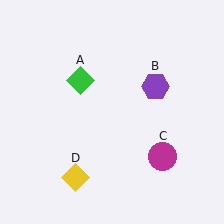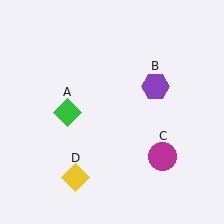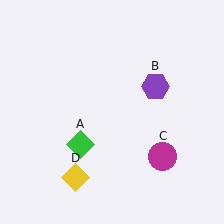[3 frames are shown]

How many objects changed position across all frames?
1 object changed position: green diamond (object A).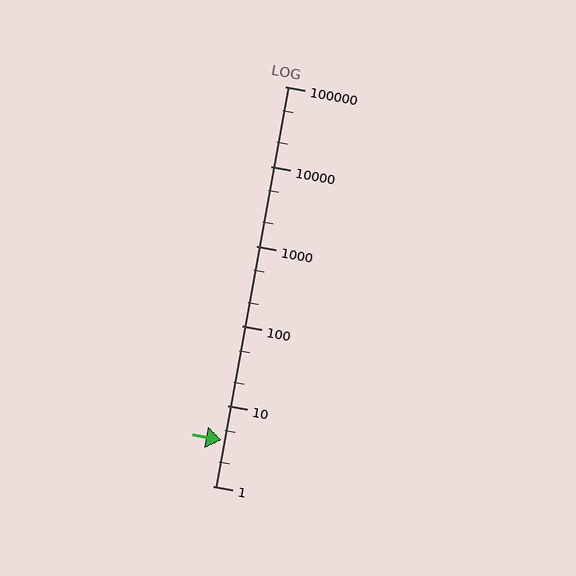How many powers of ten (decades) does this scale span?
The scale spans 5 decades, from 1 to 100000.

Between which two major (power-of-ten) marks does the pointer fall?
The pointer is between 1 and 10.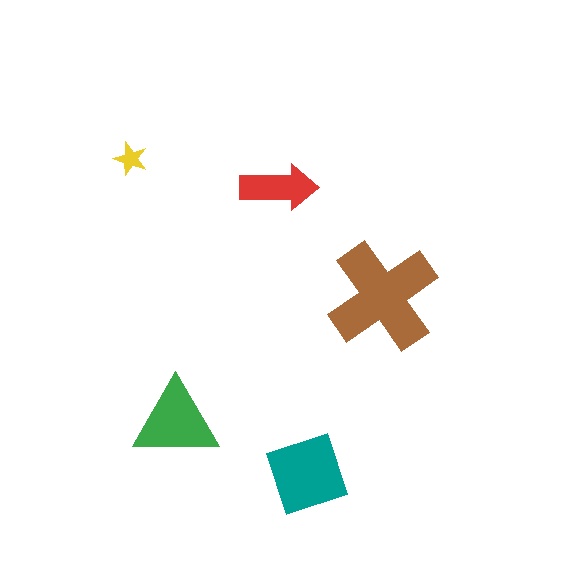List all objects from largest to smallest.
The brown cross, the teal diamond, the green triangle, the red arrow, the yellow star.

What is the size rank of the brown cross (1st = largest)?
1st.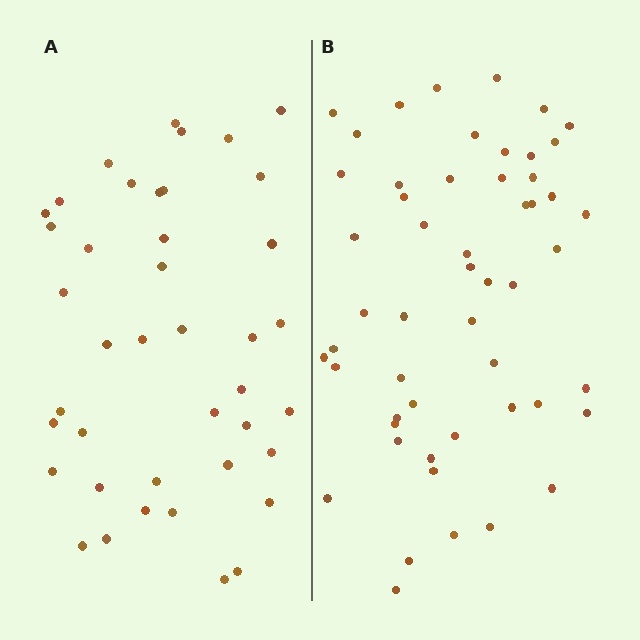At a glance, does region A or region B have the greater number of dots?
Region B (the right region) has more dots.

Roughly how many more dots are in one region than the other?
Region B has roughly 12 or so more dots than region A.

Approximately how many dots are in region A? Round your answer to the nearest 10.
About 40 dots. (The exact count is 41, which rounds to 40.)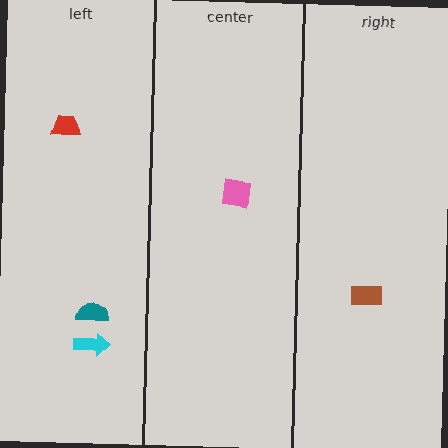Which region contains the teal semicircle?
The left region.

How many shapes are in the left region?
3.